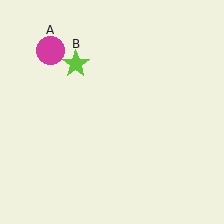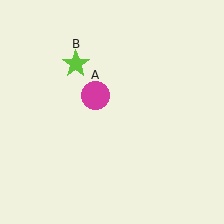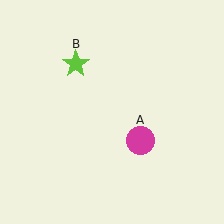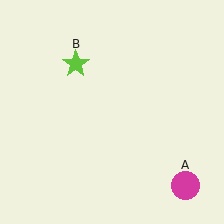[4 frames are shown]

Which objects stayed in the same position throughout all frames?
Lime star (object B) remained stationary.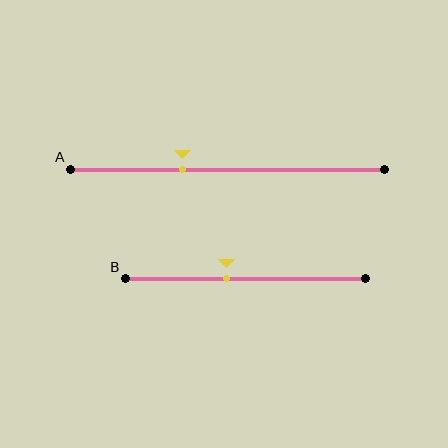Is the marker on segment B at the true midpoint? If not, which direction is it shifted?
No, the marker on segment B is shifted to the left by about 8% of the segment length.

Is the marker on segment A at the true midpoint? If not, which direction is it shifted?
No, the marker on segment A is shifted to the left by about 14% of the segment length.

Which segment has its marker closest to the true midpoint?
Segment B has its marker closest to the true midpoint.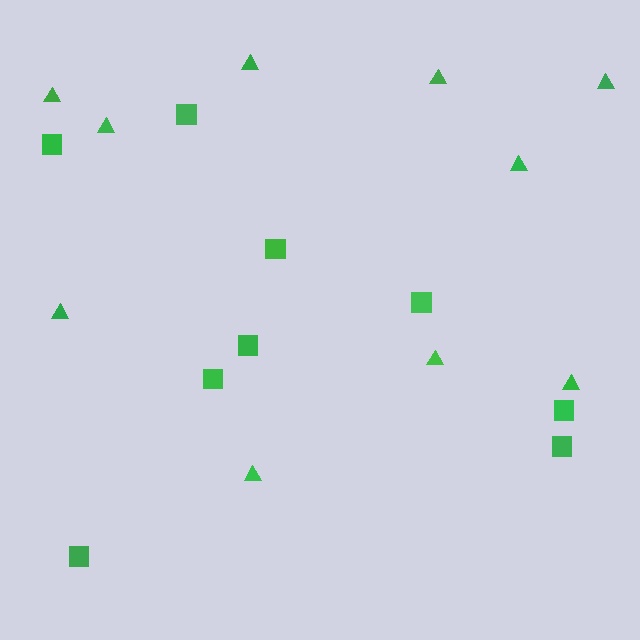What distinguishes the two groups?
There are 2 groups: one group of triangles (10) and one group of squares (9).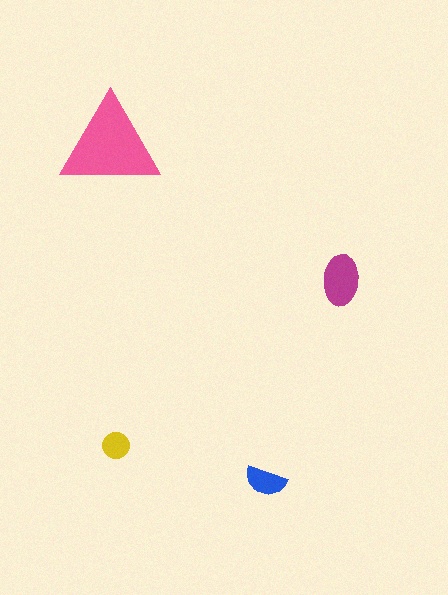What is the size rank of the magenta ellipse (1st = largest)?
2nd.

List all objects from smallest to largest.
The yellow circle, the blue semicircle, the magenta ellipse, the pink triangle.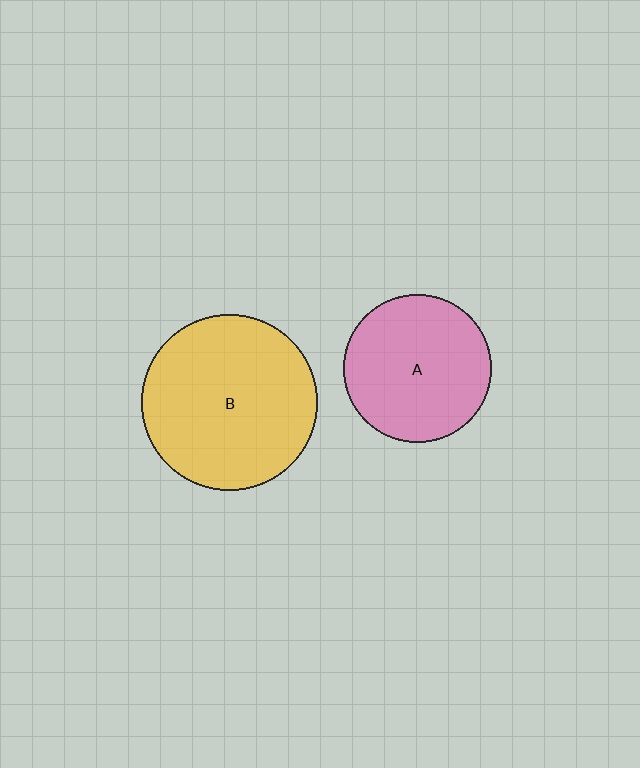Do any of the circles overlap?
No, none of the circles overlap.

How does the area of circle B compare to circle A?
Approximately 1.4 times.